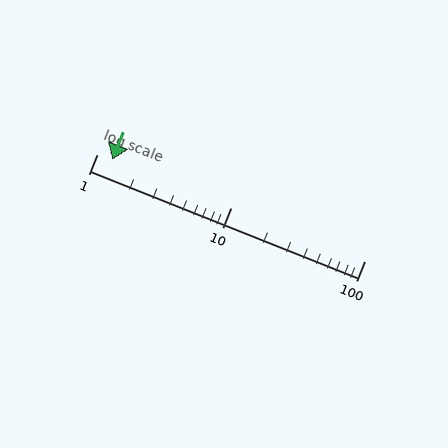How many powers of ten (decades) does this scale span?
The scale spans 2 decades, from 1 to 100.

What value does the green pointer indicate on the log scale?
The pointer indicates approximately 1.3.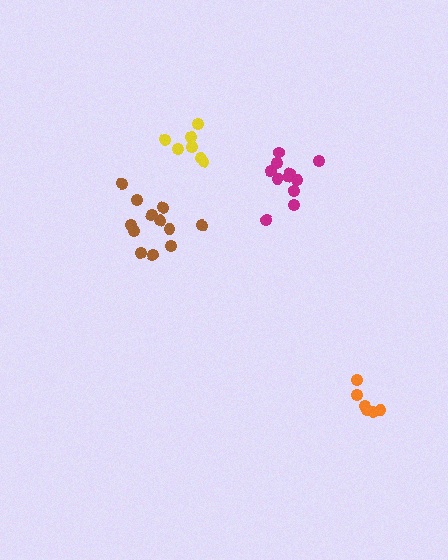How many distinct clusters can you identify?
There are 4 distinct clusters.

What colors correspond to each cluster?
The clusters are colored: brown, yellow, magenta, orange.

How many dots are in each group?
Group 1: 12 dots, Group 2: 7 dots, Group 3: 11 dots, Group 4: 6 dots (36 total).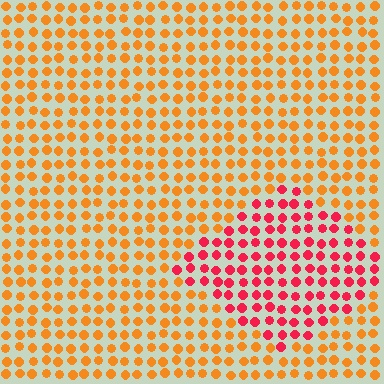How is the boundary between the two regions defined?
The boundary is defined purely by a slight shift in hue (about 43 degrees). Spacing, size, and orientation are identical on both sides.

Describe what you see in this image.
The image is filled with small orange elements in a uniform arrangement. A diamond-shaped region is visible where the elements are tinted to a slightly different hue, forming a subtle color boundary.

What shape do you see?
I see a diamond.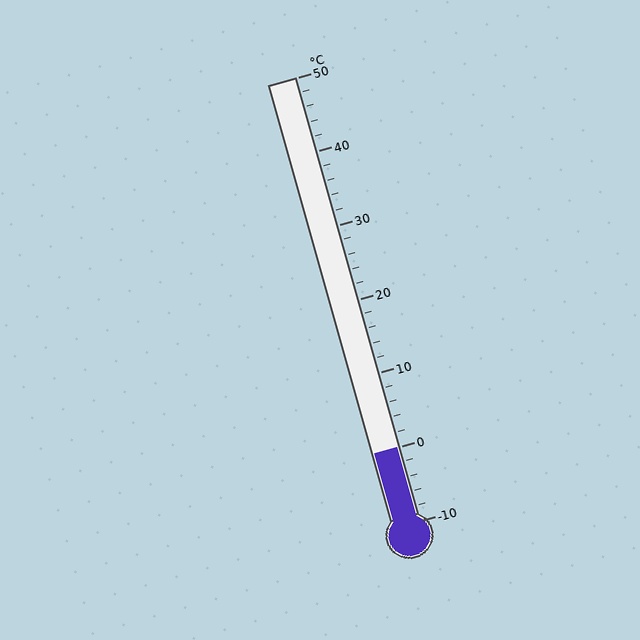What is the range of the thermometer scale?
The thermometer scale ranges from -10°C to 50°C.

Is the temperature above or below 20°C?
The temperature is below 20°C.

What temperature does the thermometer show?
The thermometer shows approximately 0°C.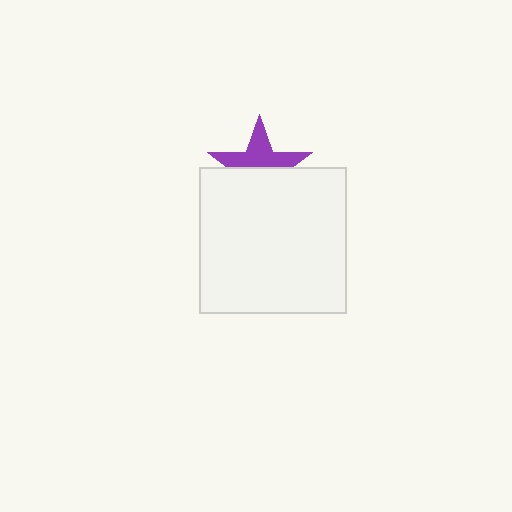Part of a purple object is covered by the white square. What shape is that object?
It is a star.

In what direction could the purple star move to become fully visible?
The purple star could move up. That would shift it out from behind the white square entirely.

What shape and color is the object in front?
The object in front is a white square.